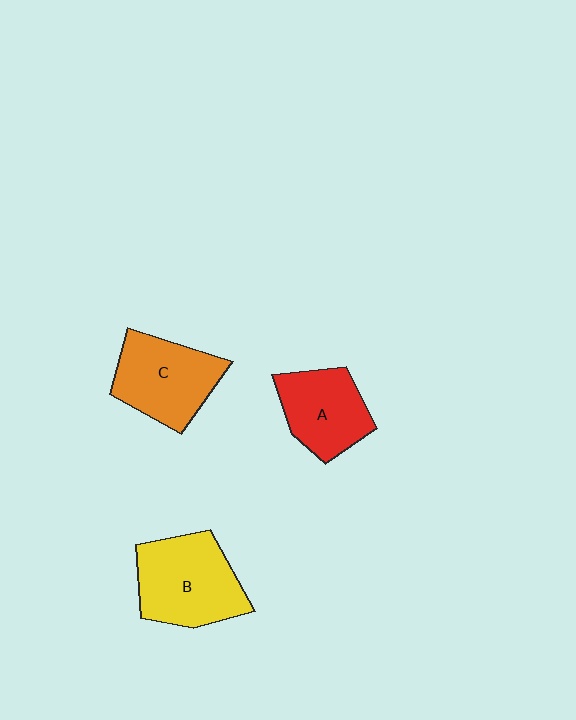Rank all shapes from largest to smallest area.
From largest to smallest: B (yellow), C (orange), A (red).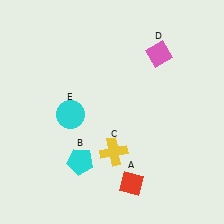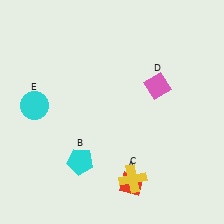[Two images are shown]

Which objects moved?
The objects that moved are: the yellow cross (C), the pink diamond (D), the cyan circle (E).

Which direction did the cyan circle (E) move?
The cyan circle (E) moved left.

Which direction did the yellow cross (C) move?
The yellow cross (C) moved down.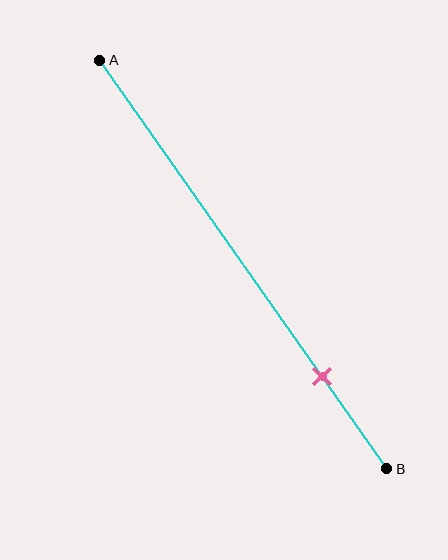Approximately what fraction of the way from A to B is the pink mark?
The pink mark is approximately 75% of the way from A to B.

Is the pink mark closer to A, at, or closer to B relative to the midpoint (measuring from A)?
The pink mark is closer to point B than the midpoint of segment AB.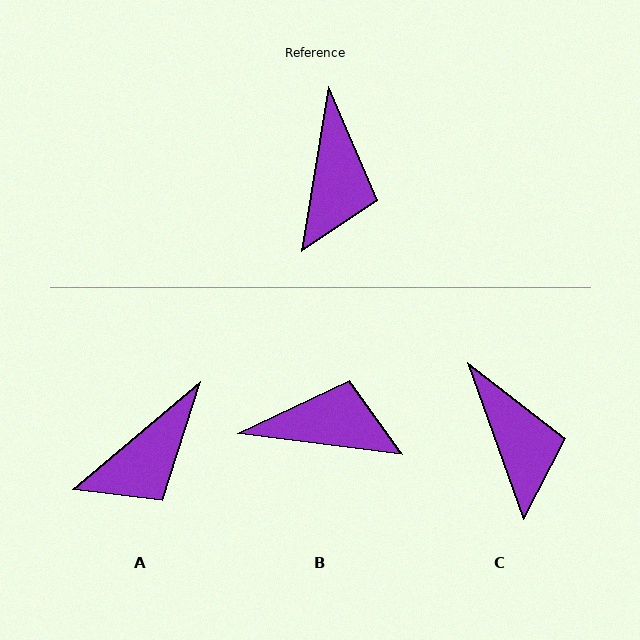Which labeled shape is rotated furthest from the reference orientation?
B, about 92 degrees away.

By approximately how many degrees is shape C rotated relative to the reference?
Approximately 29 degrees counter-clockwise.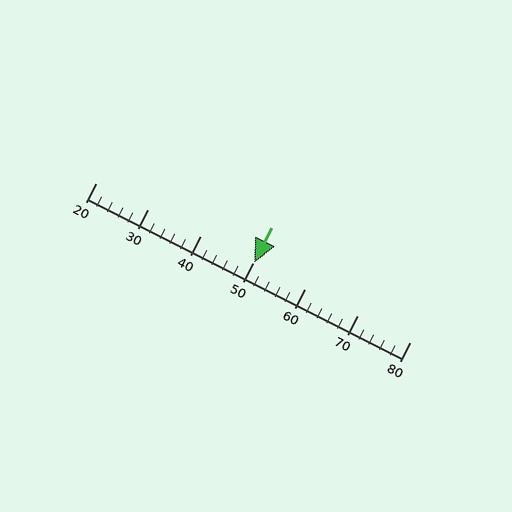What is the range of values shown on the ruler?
The ruler shows values from 20 to 80.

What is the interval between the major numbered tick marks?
The major tick marks are spaced 10 units apart.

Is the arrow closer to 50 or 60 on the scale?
The arrow is closer to 50.